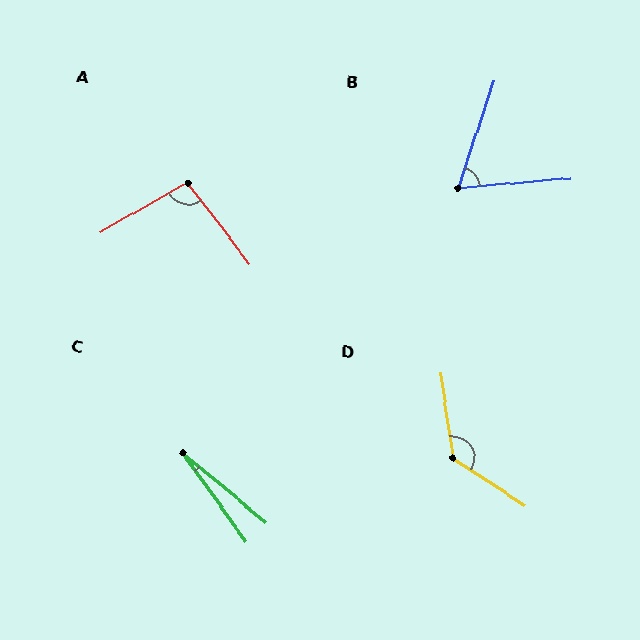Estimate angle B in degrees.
Approximately 66 degrees.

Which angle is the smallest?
C, at approximately 15 degrees.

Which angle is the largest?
D, at approximately 132 degrees.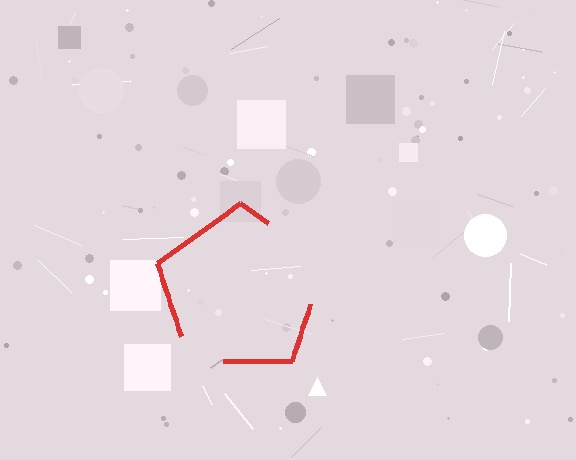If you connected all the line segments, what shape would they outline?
They would outline a pentagon.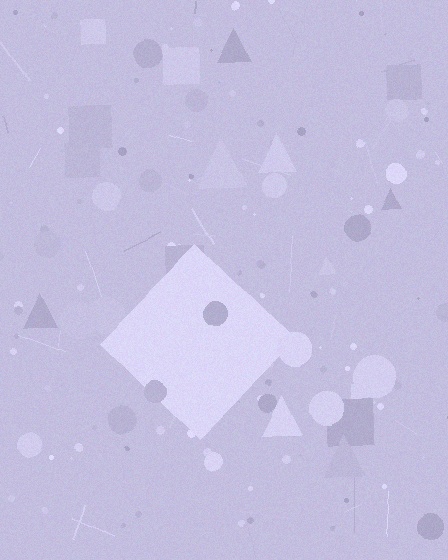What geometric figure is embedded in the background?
A diamond is embedded in the background.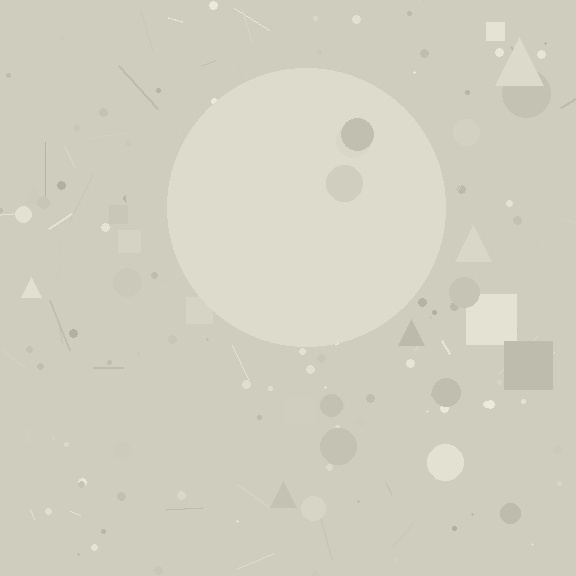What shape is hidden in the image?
A circle is hidden in the image.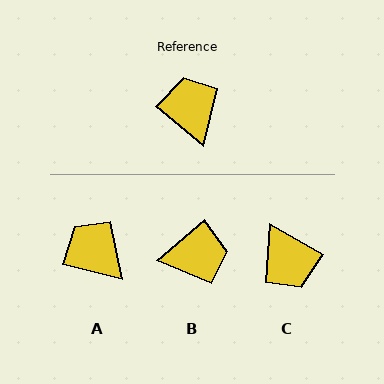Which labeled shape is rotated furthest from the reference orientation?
C, about 169 degrees away.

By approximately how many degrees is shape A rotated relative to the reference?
Approximately 26 degrees counter-clockwise.